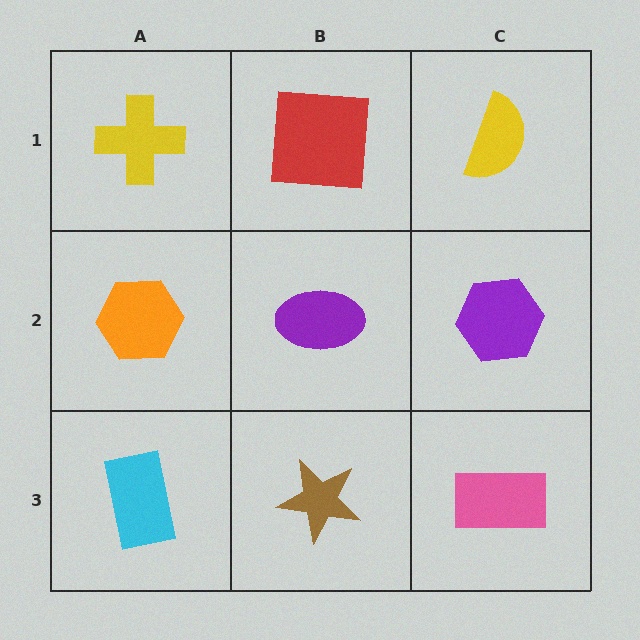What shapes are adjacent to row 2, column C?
A yellow semicircle (row 1, column C), a pink rectangle (row 3, column C), a purple ellipse (row 2, column B).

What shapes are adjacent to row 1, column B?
A purple ellipse (row 2, column B), a yellow cross (row 1, column A), a yellow semicircle (row 1, column C).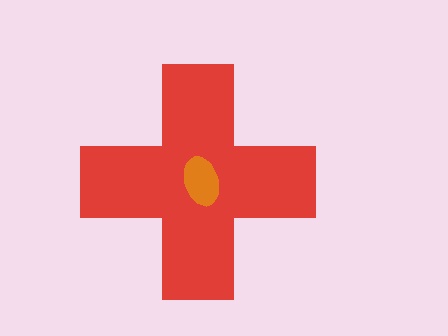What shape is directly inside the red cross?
The orange ellipse.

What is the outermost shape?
The red cross.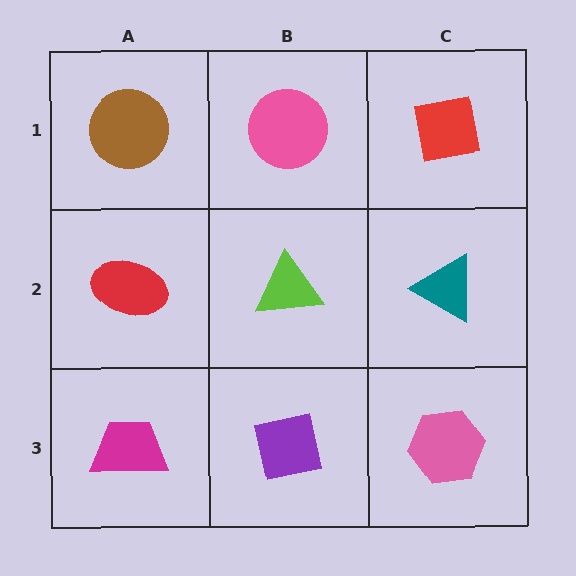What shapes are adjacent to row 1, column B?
A lime triangle (row 2, column B), a brown circle (row 1, column A), a red square (row 1, column C).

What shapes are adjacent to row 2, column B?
A pink circle (row 1, column B), a purple square (row 3, column B), a red ellipse (row 2, column A), a teal triangle (row 2, column C).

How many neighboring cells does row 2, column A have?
3.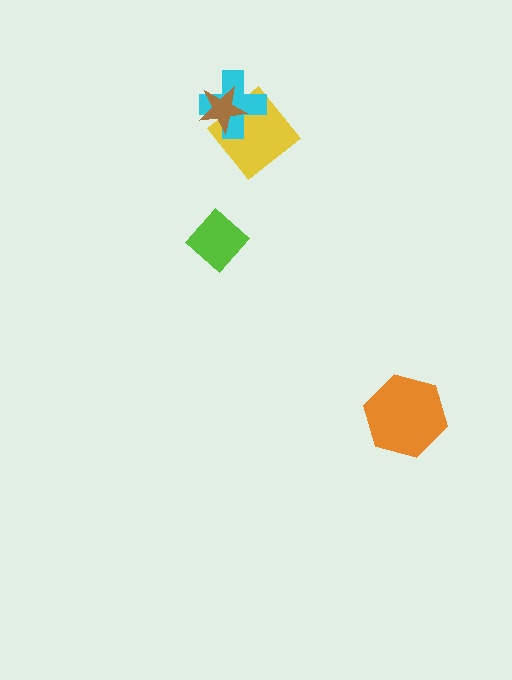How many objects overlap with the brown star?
2 objects overlap with the brown star.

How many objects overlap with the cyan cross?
2 objects overlap with the cyan cross.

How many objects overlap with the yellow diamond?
2 objects overlap with the yellow diamond.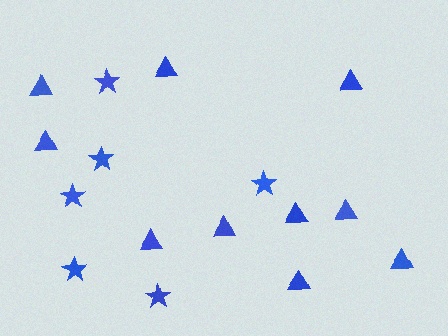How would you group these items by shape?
There are 2 groups: one group of stars (6) and one group of triangles (10).